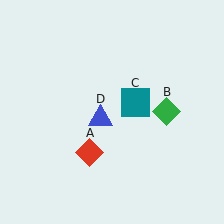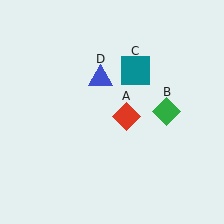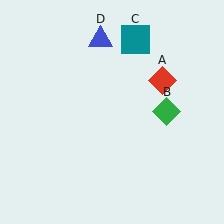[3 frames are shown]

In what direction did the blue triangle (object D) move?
The blue triangle (object D) moved up.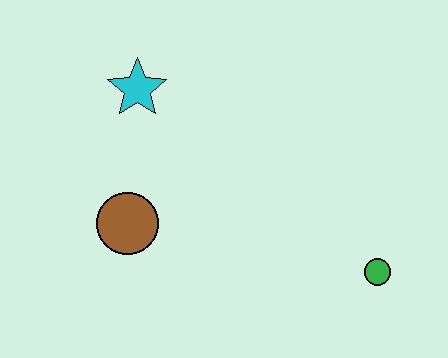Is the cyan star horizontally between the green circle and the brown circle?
Yes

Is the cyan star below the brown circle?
No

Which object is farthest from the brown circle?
The green circle is farthest from the brown circle.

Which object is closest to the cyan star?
The brown circle is closest to the cyan star.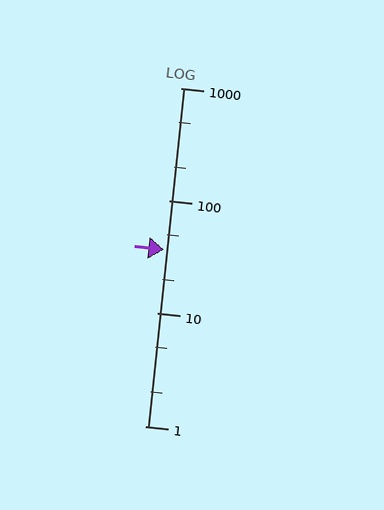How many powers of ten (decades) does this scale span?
The scale spans 3 decades, from 1 to 1000.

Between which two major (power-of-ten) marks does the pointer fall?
The pointer is between 10 and 100.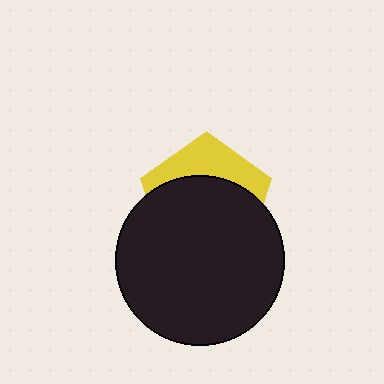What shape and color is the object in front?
The object in front is a black circle.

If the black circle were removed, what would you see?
You would see the complete yellow pentagon.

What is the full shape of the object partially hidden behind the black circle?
The partially hidden object is a yellow pentagon.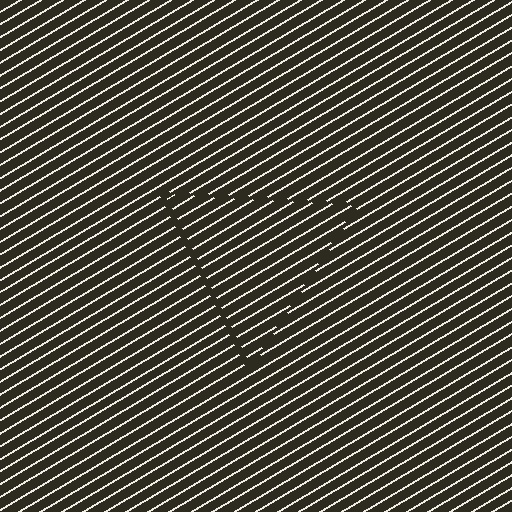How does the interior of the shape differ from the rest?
The interior of the shape contains the same grating, shifted by half a period — the contour is defined by the phase discontinuity where line-ends from the inner and outer gratings abut.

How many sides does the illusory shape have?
3 sides — the line-ends trace a triangle.